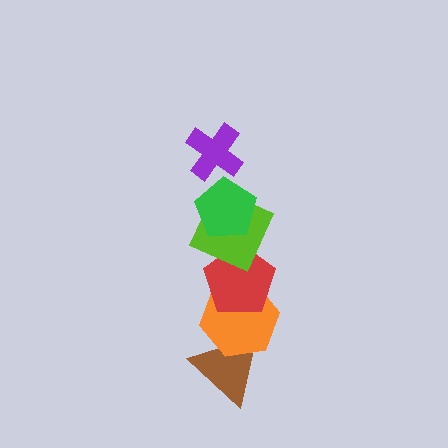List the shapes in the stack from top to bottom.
From top to bottom: the purple cross, the green pentagon, the lime square, the red pentagon, the orange hexagon, the brown triangle.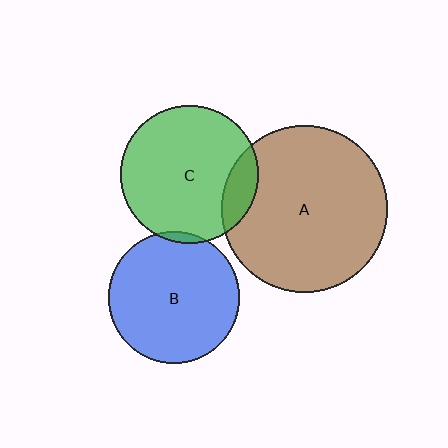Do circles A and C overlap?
Yes.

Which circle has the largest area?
Circle A (brown).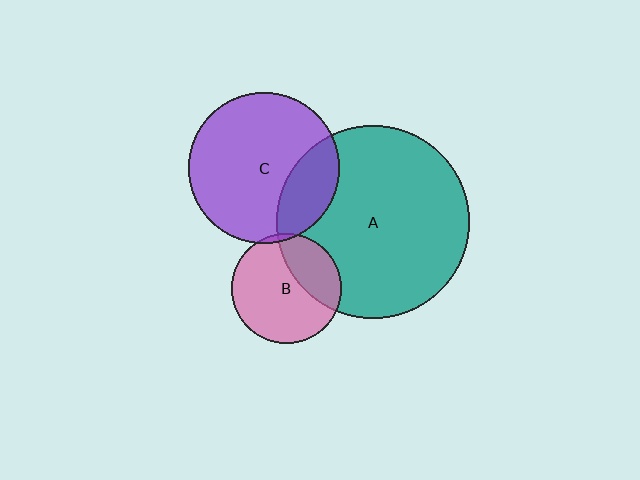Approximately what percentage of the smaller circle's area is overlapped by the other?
Approximately 30%.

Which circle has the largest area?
Circle A (teal).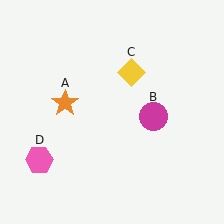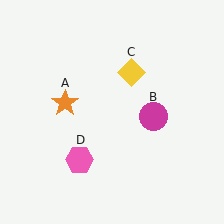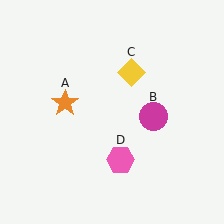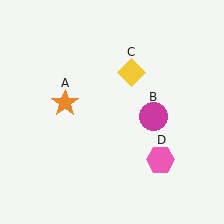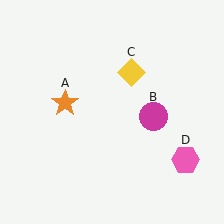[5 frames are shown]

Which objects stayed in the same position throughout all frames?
Orange star (object A) and magenta circle (object B) and yellow diamond (object C) remained stationary.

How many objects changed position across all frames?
1 object changed position: pink hexagon (object D).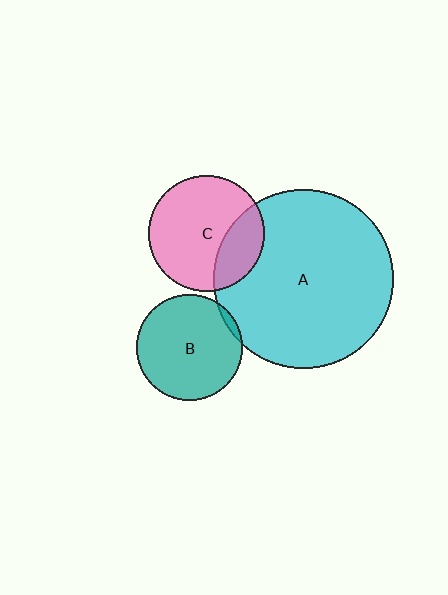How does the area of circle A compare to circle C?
Approximately 2.4 times.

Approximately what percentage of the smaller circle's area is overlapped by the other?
Approximately 5%.